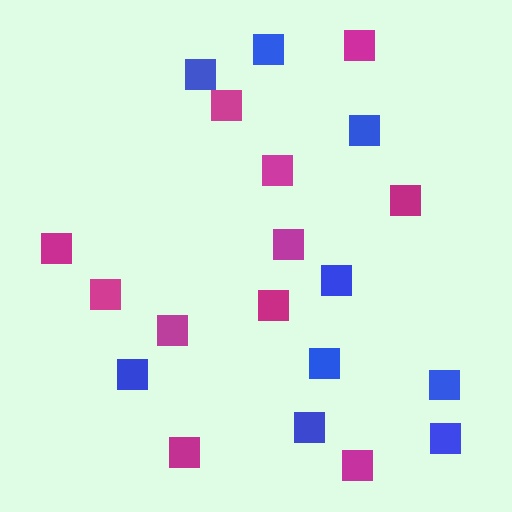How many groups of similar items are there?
There are 2 groups: one group of blue squares (9) and one group of magenta squares (11).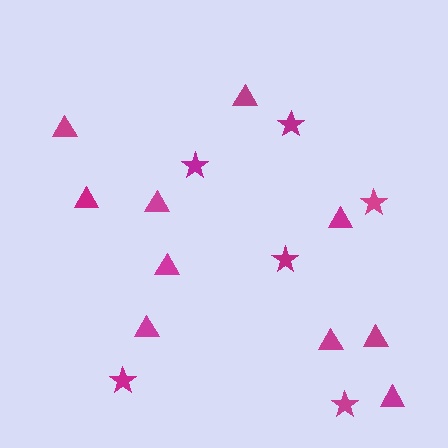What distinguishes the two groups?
There are 2 groups: one group of triangles (10) and one group of stars (6).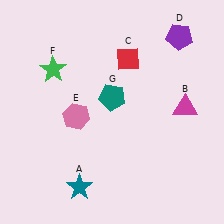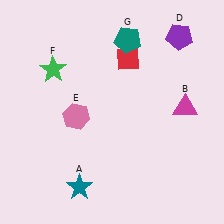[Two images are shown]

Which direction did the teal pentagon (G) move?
The teal pentagon (G) moved up.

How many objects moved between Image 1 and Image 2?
1 object moved between the two images.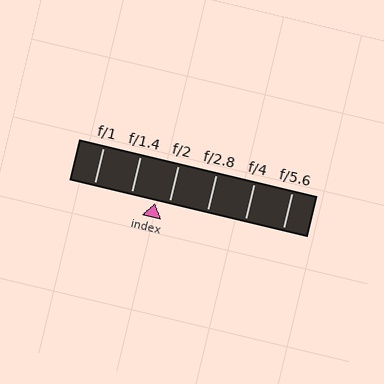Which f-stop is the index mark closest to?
The index mark is closest to f/2.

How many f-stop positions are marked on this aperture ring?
There are 6 f-stop positions marked.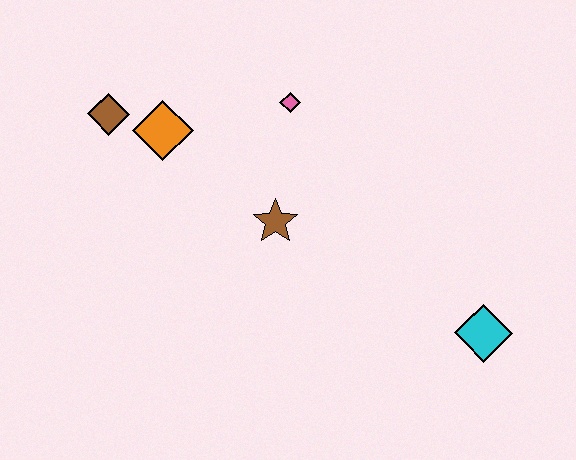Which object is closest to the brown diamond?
The orange diamond is closest to the brown diamond.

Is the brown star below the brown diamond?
Yes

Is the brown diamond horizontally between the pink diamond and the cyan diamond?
No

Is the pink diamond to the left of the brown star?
No